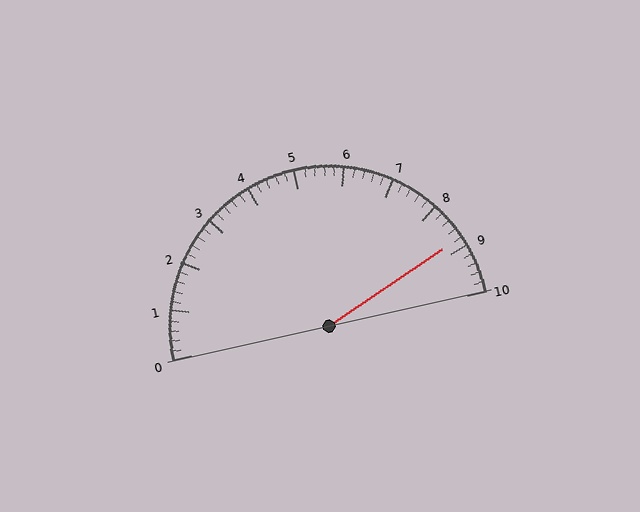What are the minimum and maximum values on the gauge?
The gauge ranges from 0 to 10.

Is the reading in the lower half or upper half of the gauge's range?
The reading is in the upper half of the range (0 to 10).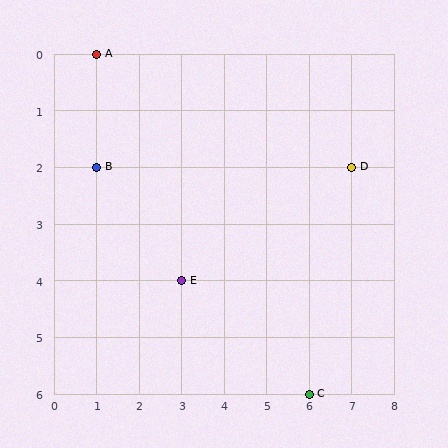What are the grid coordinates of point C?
Point C is at grid coordinates (6, 6).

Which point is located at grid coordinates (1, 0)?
Point A is at (1, 0).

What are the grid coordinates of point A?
Point A is at grid coordinates (1, 0).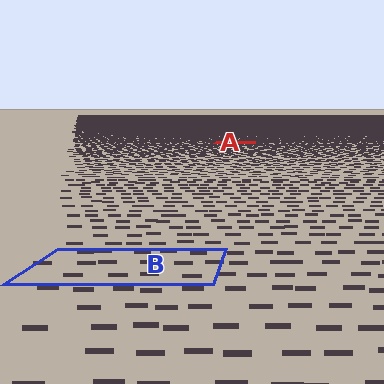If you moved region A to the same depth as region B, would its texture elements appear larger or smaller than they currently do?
They would appear larger. At a closer depth, the same texture elements are projected at a bigger on-screen size.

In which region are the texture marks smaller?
The texture marks are smaller in region A, because it is farther away.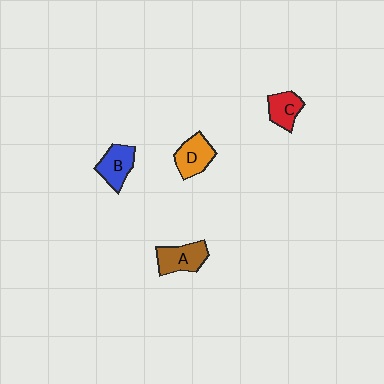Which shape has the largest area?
Shape A (brown).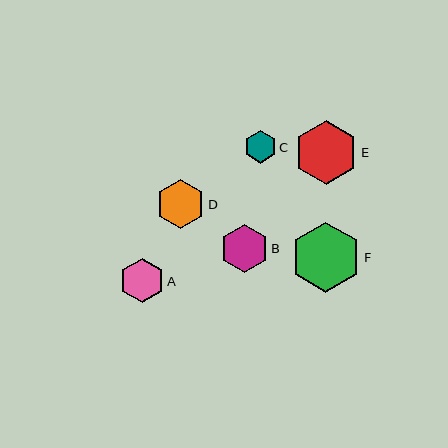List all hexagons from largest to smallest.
From largest to smallest: F, E, D, B, A, C.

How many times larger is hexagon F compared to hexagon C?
Hexagon F is approximately 2.2 times the size of hexagon C.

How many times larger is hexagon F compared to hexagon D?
Hexagon F is approximately 1.5 times the size of hexagon D.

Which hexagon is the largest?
Hexagon F is the largest with a size of approximately 70 pixels.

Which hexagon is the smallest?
Hexagon C is the smallest with a size of approximately 32 pixels.